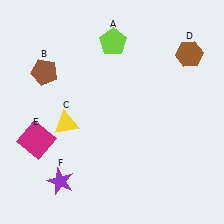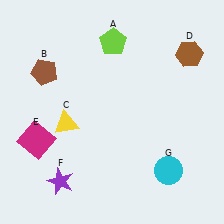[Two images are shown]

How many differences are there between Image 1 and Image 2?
There is 1 difference between the two images.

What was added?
A cyan circle (G) was added in Image 2.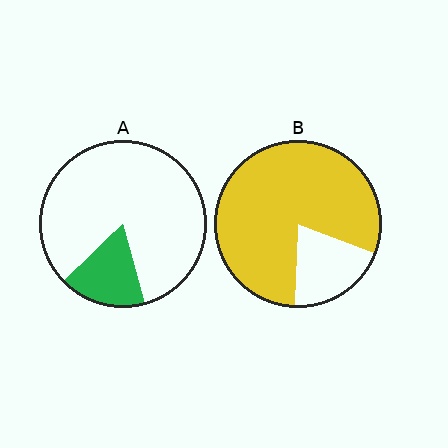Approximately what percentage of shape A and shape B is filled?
A is approximately 15% and B is approximately 80%.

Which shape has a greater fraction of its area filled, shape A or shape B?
Shape B.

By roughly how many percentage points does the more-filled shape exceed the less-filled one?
By roughly 65 percentage points (B over A).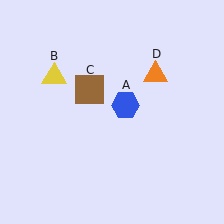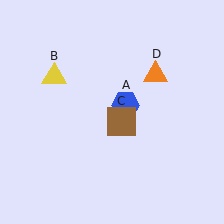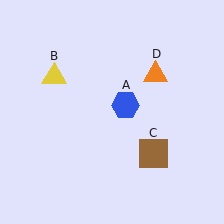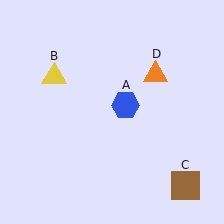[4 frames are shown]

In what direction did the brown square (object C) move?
The brown square (object C) moved down and to the right.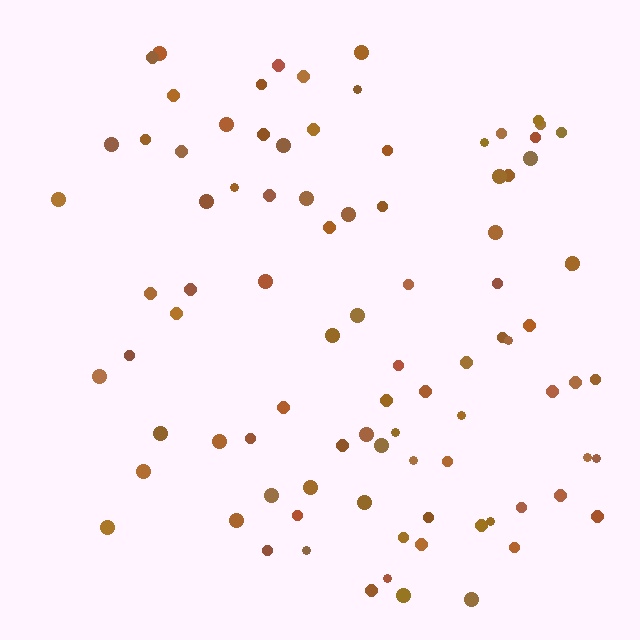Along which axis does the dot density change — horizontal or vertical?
Horizontal.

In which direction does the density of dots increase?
From left to right, with the right side densest.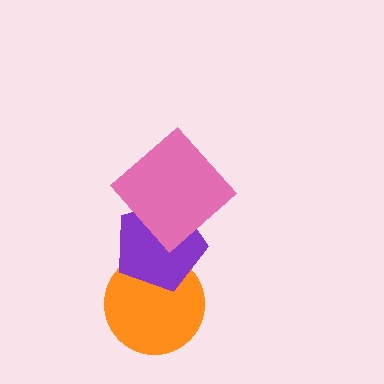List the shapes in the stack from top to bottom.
From top to bottom: the pink diamond, the purple pentagon, the orange circle.